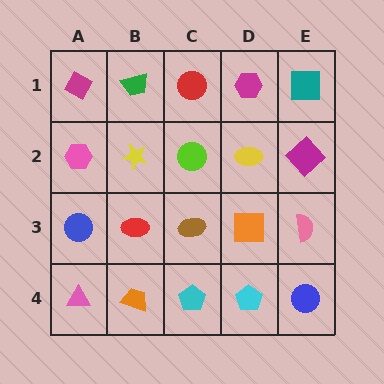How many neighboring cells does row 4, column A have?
2.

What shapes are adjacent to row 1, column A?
A pink hexagon (row 2, column A), a green trapezoid (row 1, column B).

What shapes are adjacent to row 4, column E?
A pink semicircle (row 3, column E), a cyan pentagon (row 4, column D).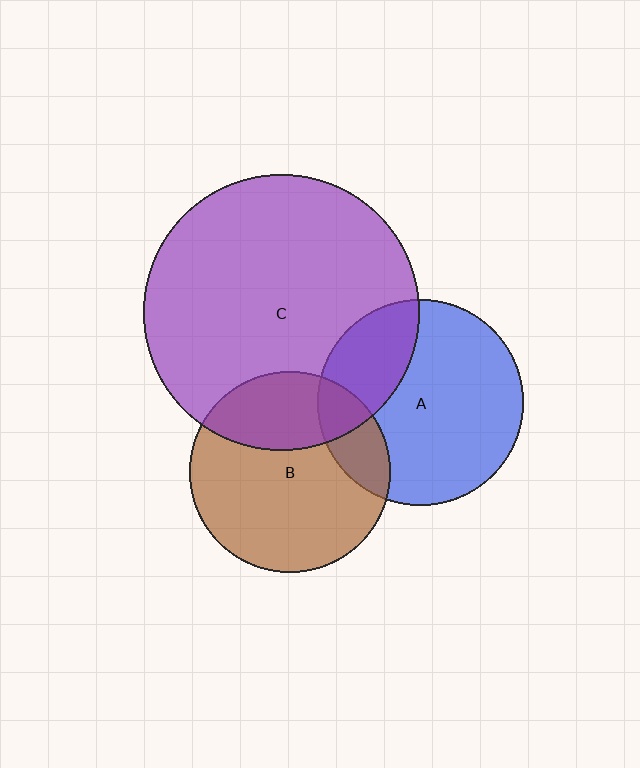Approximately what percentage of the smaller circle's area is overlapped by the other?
Approximately 30%.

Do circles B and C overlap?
Yes.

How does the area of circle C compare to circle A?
Approximately 1.8 times.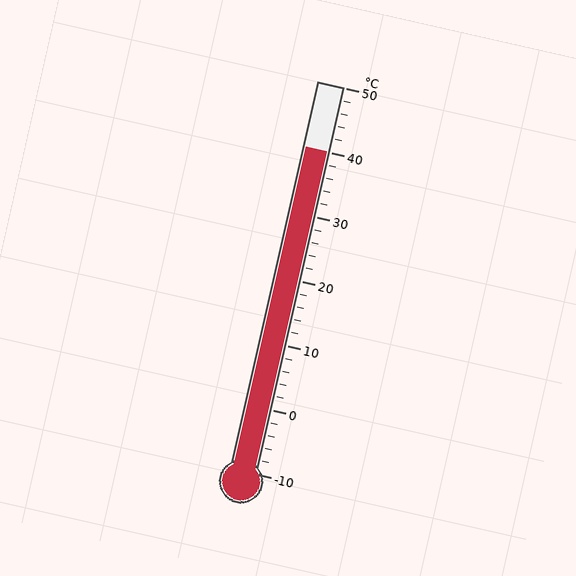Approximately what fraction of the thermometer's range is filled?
The thermometer is filled to approximately 85% of its range.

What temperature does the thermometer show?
The thermometer shows approximately 40°C.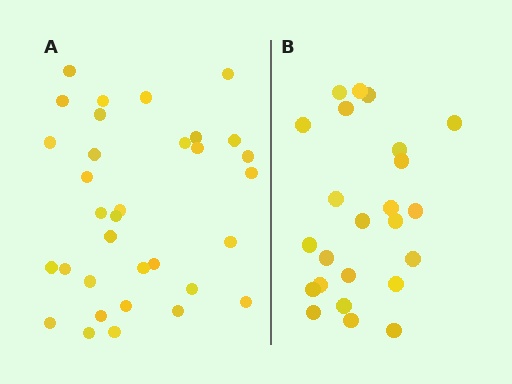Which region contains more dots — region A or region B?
Region A (the left region) has more dots.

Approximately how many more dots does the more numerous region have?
Region A has roughly 8 or so more dots than region B.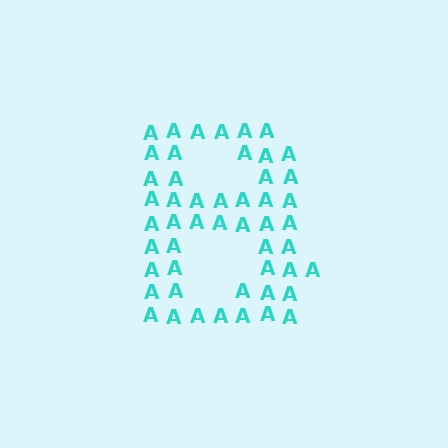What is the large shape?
The large shape is the letter B.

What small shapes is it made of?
It is made of small letter A's.